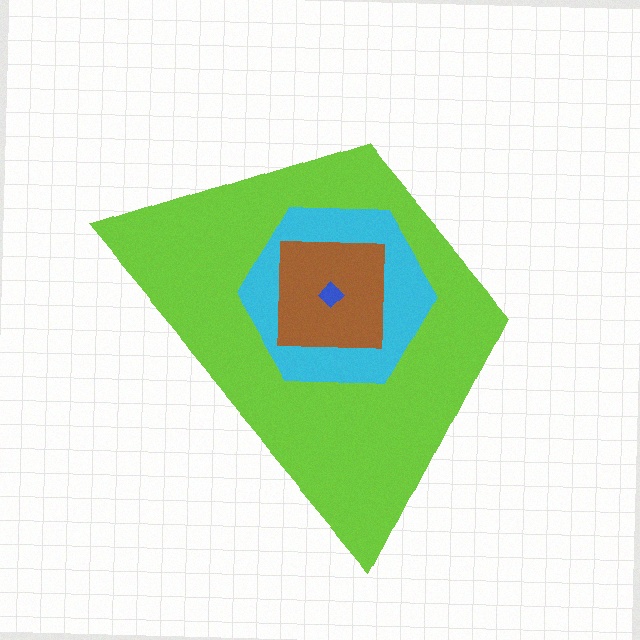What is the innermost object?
The blue diamond.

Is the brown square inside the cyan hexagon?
Yes.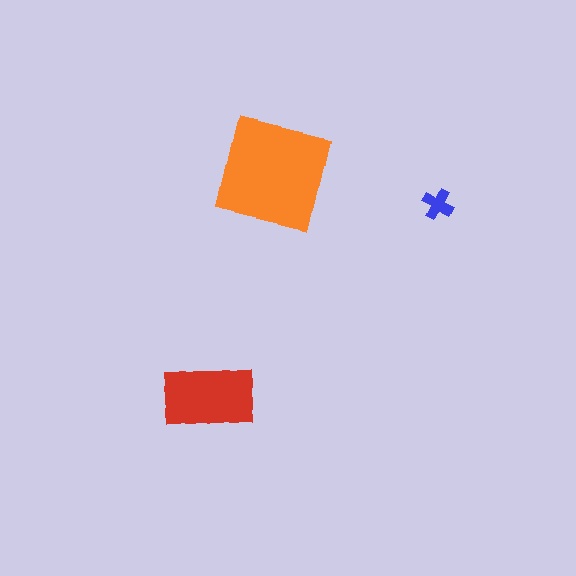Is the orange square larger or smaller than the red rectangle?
Larger.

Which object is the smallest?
The blue cross.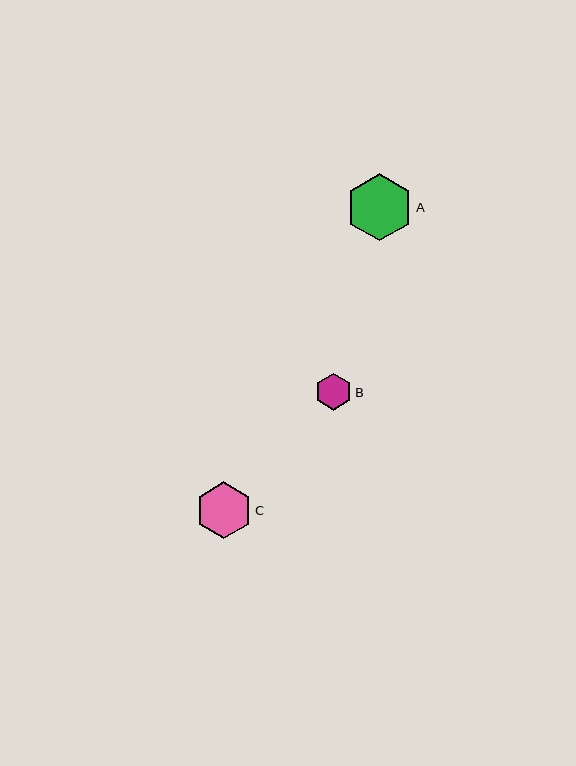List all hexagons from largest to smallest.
From largest to smallest: A, C, B.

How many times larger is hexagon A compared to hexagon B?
Hexagon A is approximately 1.8 times the size of hexagon B.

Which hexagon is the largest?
Hexagon A is the largest with a size of approximately 67 pixels.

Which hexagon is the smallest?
Hexagon B is the smallest with a size of approximately 37 pixels.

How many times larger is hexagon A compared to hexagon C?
Hexagon A is approximately 1.2 times the size of hexagon C.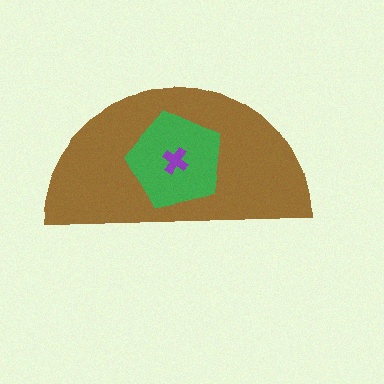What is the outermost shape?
The brown semicircle.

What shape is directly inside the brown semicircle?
The green pentagon.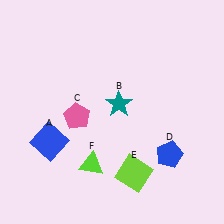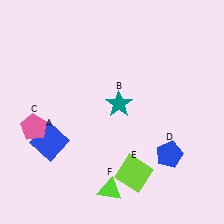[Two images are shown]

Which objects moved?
The objects that moved are: the pink pentagon (C), the lime triangle (F).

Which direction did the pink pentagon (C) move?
The pink pentagon (C) moved left.